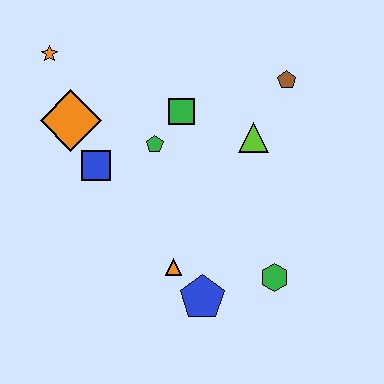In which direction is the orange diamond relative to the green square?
The orange diamond is to the left of the green square.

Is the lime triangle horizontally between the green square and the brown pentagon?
Yes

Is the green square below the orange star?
Yes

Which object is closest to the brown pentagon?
The lime triangle is closest to the brown pentagon.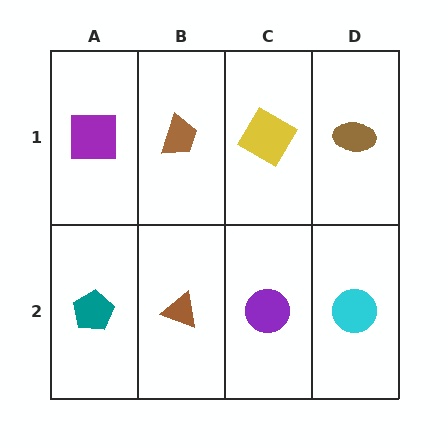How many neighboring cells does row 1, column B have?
3.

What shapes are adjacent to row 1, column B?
A brown triangle (row 2, column B), a purple square (row 1, column A), a yellow diamond (row 1, column C).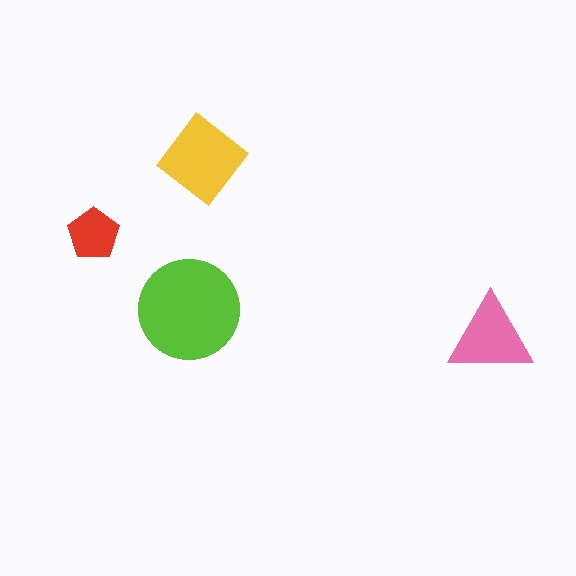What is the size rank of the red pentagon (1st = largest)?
4th.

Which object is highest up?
The yellow diamond is topmost.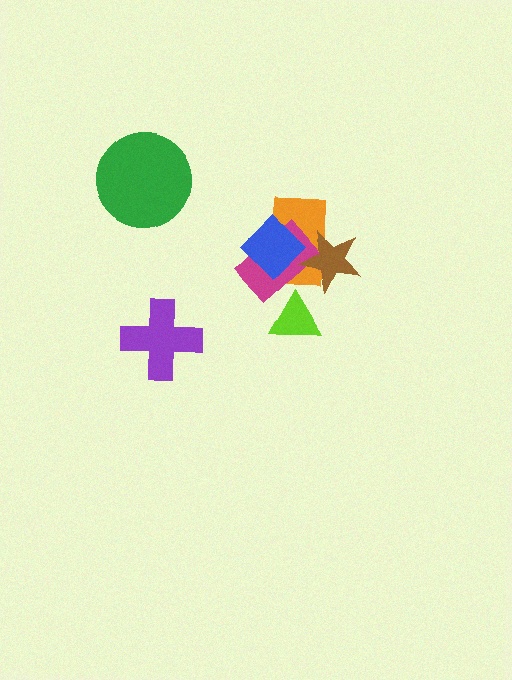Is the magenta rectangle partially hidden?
Yes, it is partially covered by another shape.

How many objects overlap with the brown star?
2 objects overlap with the brown star.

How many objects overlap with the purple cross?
0 objects overlap with the purple cross.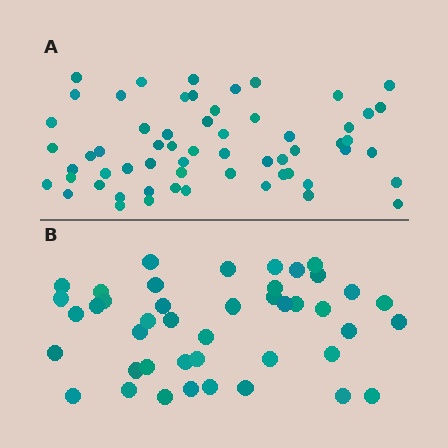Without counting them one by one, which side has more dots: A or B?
Region A (the top region) has more dots.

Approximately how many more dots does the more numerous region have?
Region A has approximately 15 more dots than region B.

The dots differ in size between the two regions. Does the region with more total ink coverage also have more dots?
No. Region B has more total ink coverage because its dots are larger, but region A actually contains more individual dots. Total area can be misleading — the number of items is what matters here.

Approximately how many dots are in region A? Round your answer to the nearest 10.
About 60 dots.